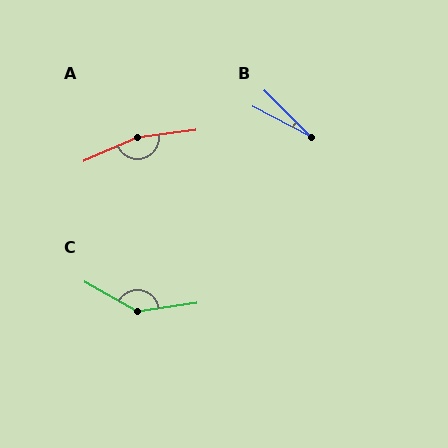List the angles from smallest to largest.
B (18°), C (143°), A (164°).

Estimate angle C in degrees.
Approximately 143 degrees.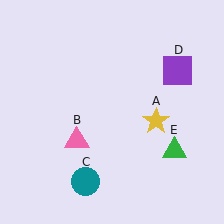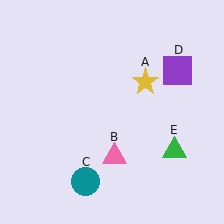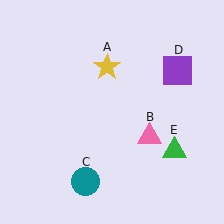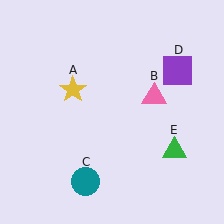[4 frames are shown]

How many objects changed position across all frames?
2 objects changed position: yellow star (object A), pink triangle (object B).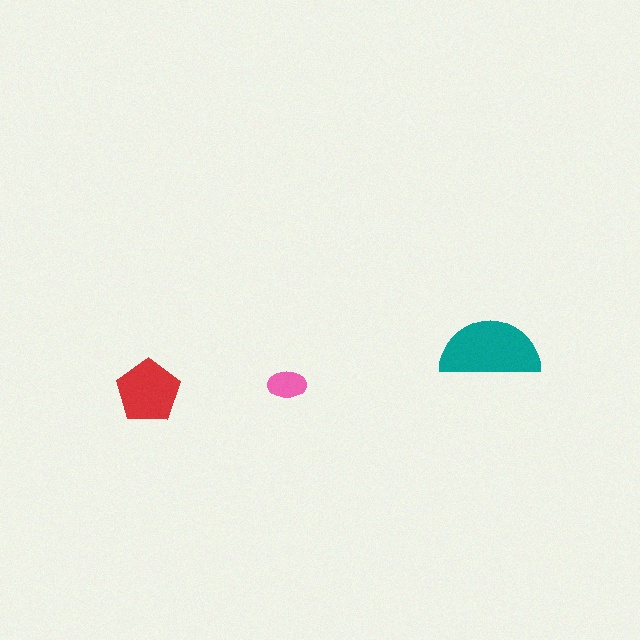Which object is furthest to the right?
The teal semicircle is rightmost.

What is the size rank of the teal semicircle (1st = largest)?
1st.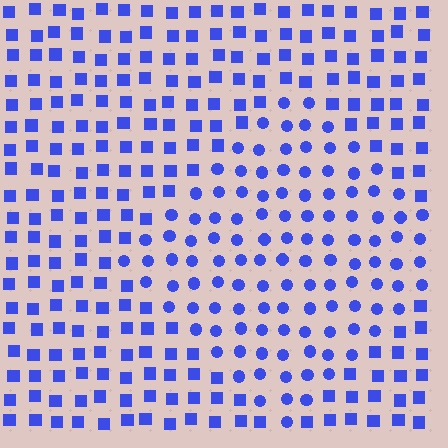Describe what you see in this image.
The image is filled with small blue elements arranged in a uniform grid. A diamond-shaped region contains circles, while the surrounding area contains squares. The boundary is defined purely by the change in element shape.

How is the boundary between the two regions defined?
The boundary is defined by a change in element shape: circles inside vs. squares outside. All elements share the same color and spacing.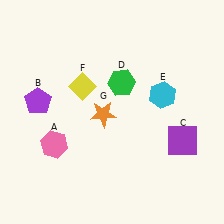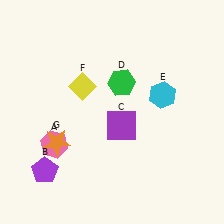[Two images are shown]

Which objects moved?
The objects that moved are: the purple pentagon (B), the purple square (C), the orange star (G).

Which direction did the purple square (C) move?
The purple square (C) moved left.